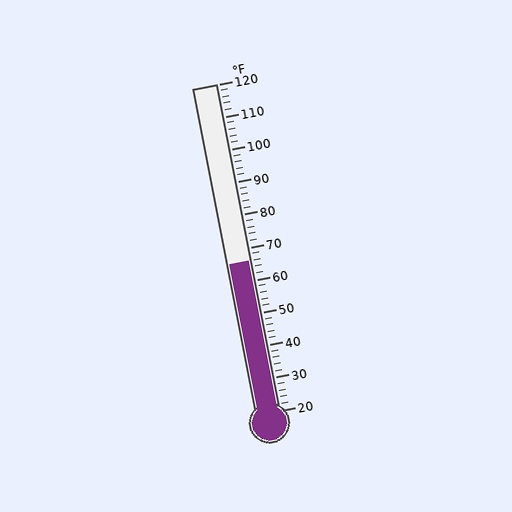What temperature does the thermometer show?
The thermometer shows approximately 66°F.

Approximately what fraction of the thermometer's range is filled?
The thermometer is filled to approximately 45% of its range.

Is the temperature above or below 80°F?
The temperature is below 80°F.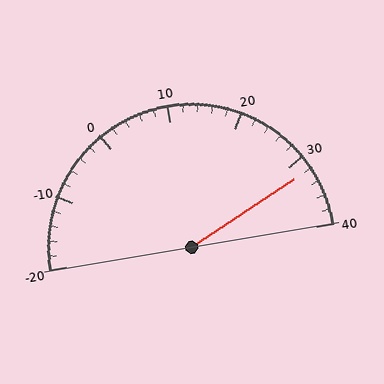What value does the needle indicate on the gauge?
The needle indicates approximately 32.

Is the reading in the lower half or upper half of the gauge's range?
The reading is in the upper half of the range (-20 to 40).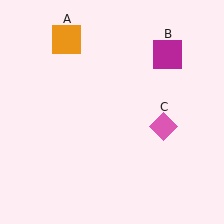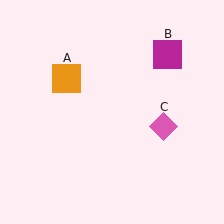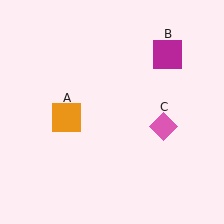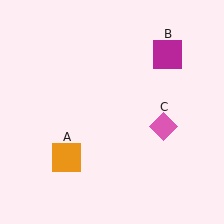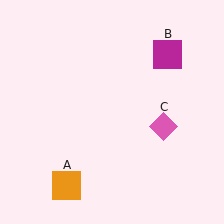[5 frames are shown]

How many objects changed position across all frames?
1 object changed position: orange square (object A).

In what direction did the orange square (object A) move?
The orange square (object A) moved down.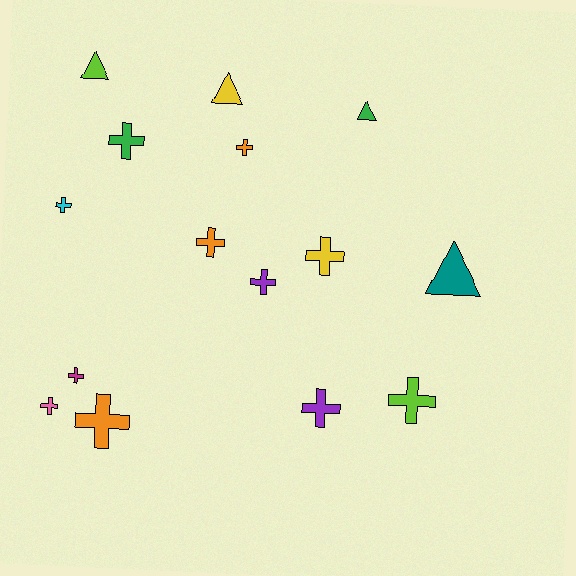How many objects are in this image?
There are 15 objects.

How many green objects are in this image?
There are 2 green objects.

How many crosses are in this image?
There are 11 crosses.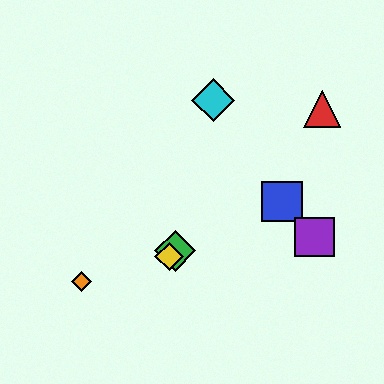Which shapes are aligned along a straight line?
The red triangle, the green diamond, the yellow diamond are aligned along a straight line.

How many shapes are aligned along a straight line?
3 shapes (the red triangle, the green diamond, the yellow diamond) are aligned along a straight line.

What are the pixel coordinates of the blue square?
The blue square is at (282, 202).